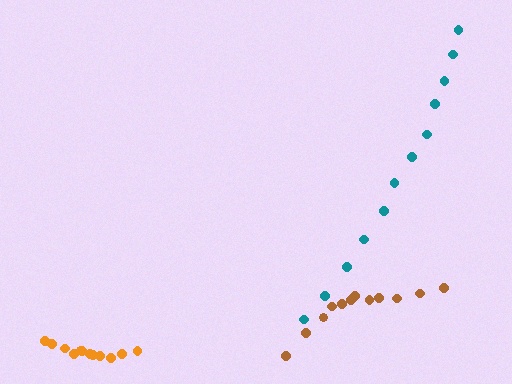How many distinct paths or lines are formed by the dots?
There are 3 distinct paths.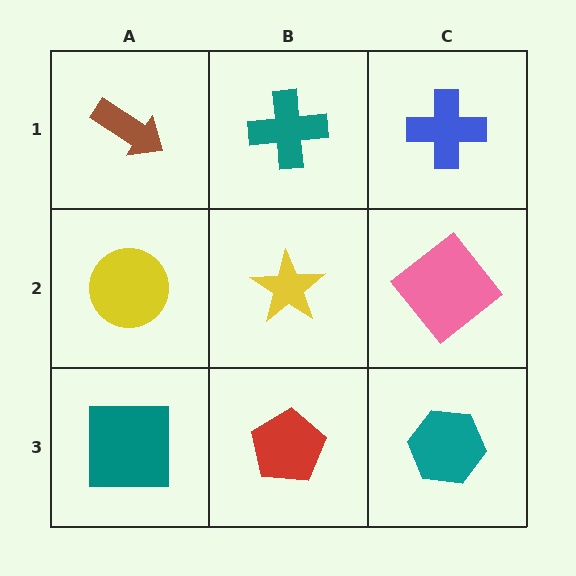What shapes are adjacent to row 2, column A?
A brown arrow (row 1, column A), a teal square (row 3, column A), a yellow star (row 2, column B).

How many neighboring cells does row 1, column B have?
3.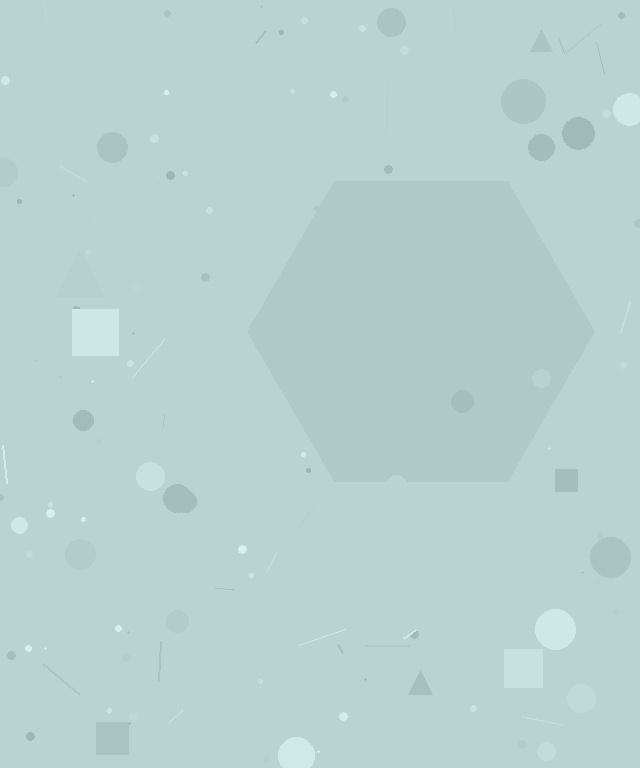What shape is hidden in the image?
A hexagon is hidden in the image.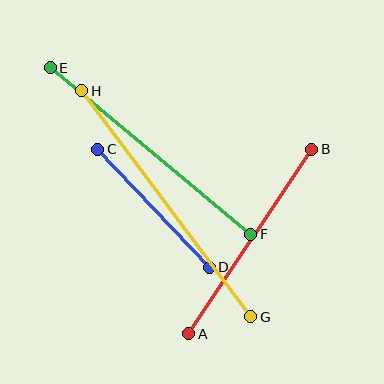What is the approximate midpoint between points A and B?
The midpoint is at approximately (250, 241) pixels.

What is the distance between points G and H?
The distance is approximately 282 pixels.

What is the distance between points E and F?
The distance is approximately 260 pixels.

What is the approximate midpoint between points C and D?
The midpoint is at approximately (153, 208) pixels.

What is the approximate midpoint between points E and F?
The midpoint is at approximately (150, 151) pixels.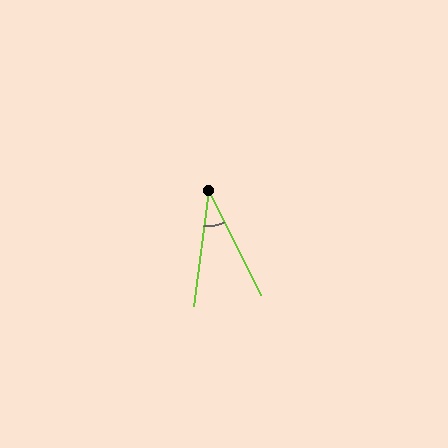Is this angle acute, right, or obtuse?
It is acute.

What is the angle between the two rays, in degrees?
Approximately 34 degrees.